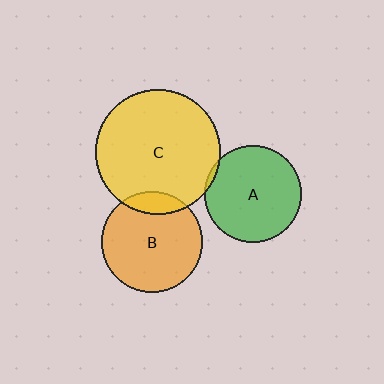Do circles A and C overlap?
Yes.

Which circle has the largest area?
Circle C (yellow).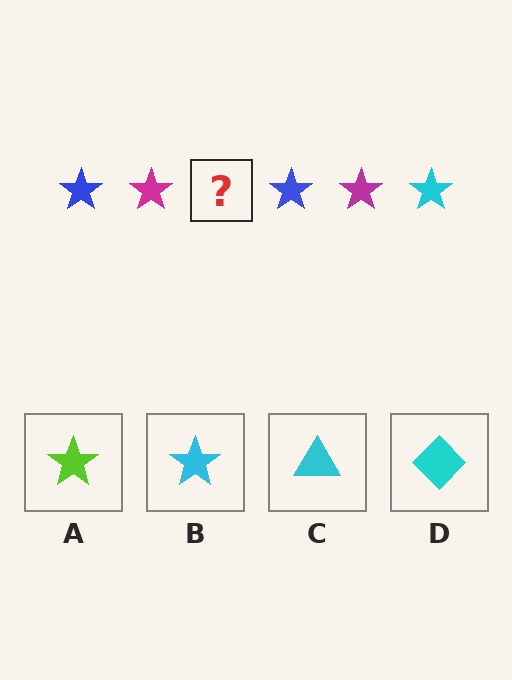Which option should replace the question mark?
Option B.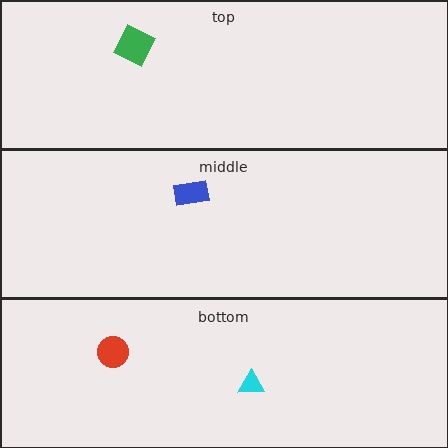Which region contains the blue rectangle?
The middle region.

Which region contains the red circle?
The bottom region.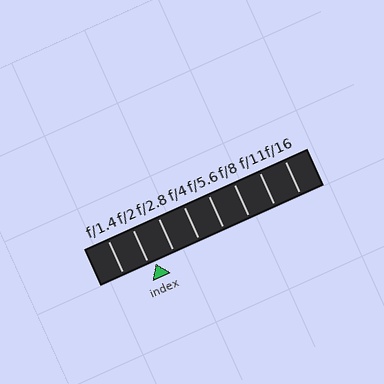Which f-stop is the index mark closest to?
The index mark is closest to f/2.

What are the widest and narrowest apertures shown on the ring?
The widest aperture shown is f/1.4 and the narrowest is f/16.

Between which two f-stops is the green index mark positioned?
The index mark is between f/2 and f/2.8.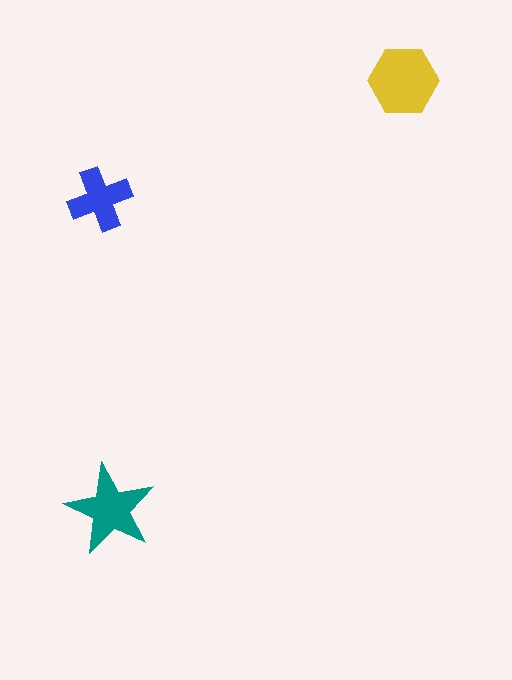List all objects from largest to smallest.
The yellow hexagon, the teal star, the blue cross.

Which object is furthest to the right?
The yellow hexagon is rightmost.